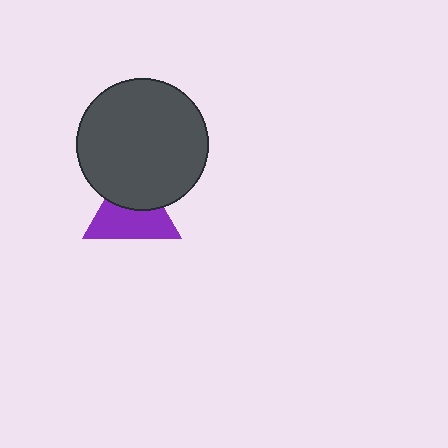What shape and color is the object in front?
The object in front is a dark gray circle.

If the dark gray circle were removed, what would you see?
You would see the complete purple triangle.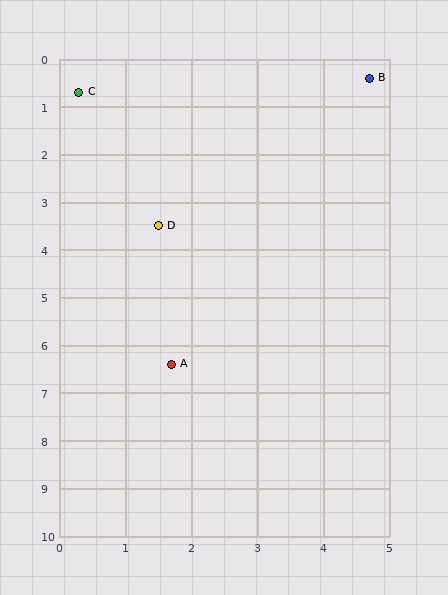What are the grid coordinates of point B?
Point B is at approximately (4.7, 0.4).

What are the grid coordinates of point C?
Point C is at approximately (0.3, 0.7).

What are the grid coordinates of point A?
Point A is at approximately (1.7, 6.4).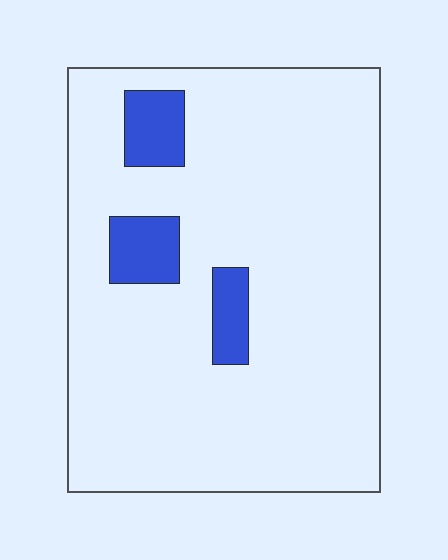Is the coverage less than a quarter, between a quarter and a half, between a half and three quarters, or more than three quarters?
Less than a quarter.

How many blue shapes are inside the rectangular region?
3.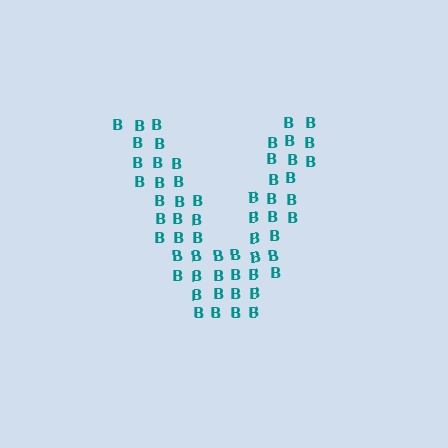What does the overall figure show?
The overall figure shows the letter V.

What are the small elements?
The small elements are letter B's.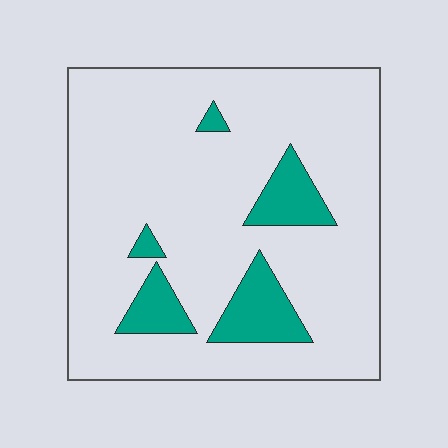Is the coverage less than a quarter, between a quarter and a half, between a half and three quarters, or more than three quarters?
Less than a quarter.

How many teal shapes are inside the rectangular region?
5.